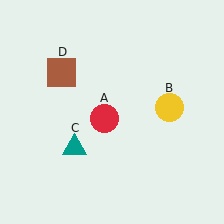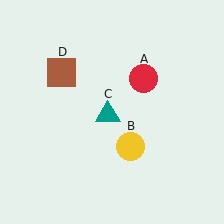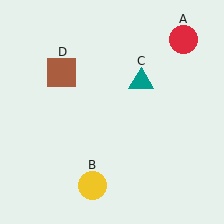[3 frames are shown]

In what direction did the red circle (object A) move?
The red circle (object A) moved up and to the right.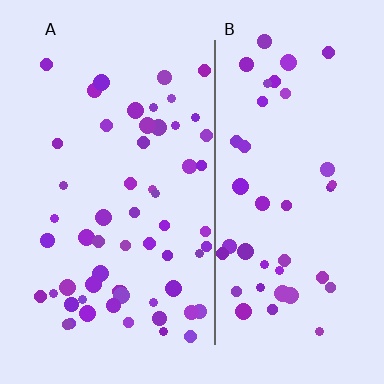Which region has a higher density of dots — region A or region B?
A (the left).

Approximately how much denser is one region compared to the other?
Approximately 1.4× — region A over region B.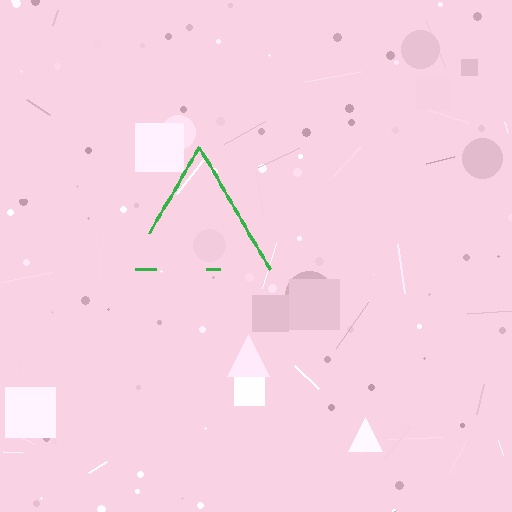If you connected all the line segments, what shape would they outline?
They would outline a triangle.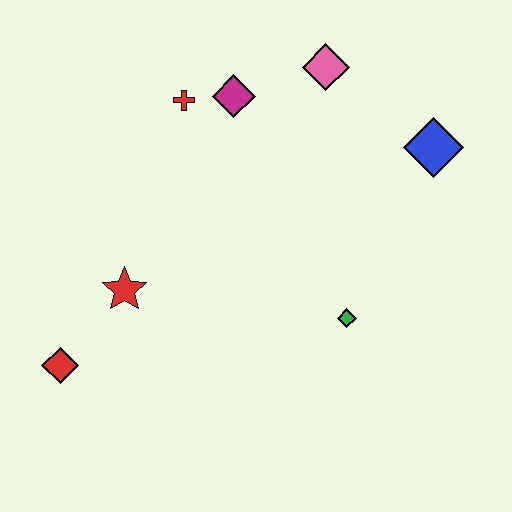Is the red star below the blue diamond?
Yes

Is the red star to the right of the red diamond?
Yes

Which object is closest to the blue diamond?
The pink diamond is closest to the blue diamond.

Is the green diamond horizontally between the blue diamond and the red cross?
Yes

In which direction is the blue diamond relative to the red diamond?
The blue diamond is to the right of the red diamond.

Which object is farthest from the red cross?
The red diamond is farthest from the red cross.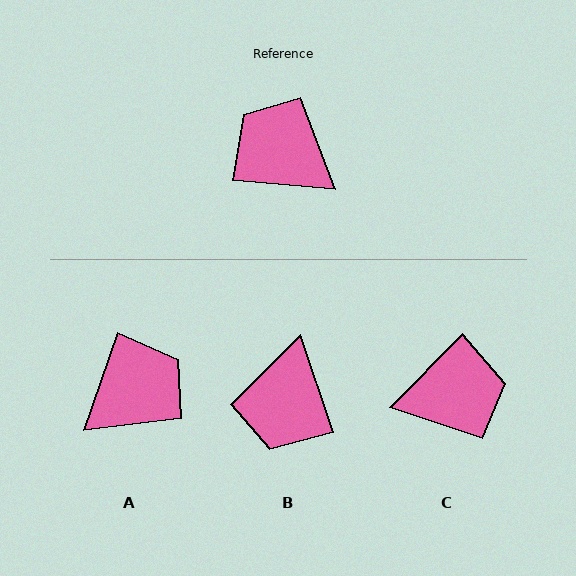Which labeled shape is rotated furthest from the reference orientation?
C, about 129 degrees away.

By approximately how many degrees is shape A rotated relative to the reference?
Approximately 104 degrees clockwise.